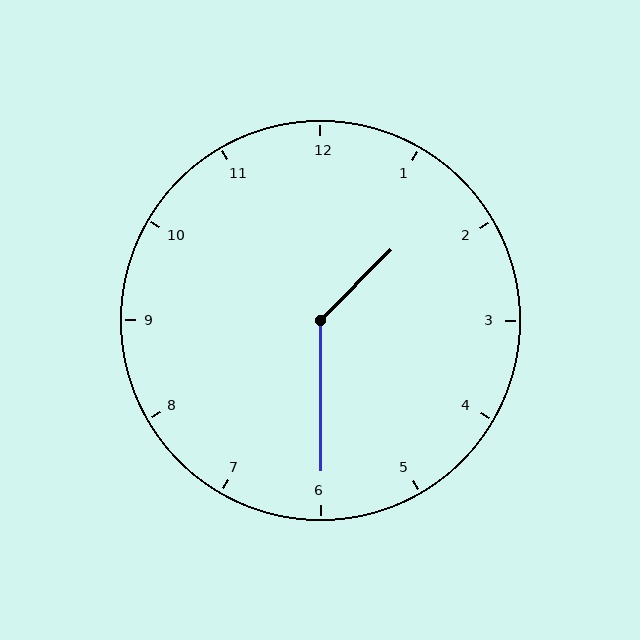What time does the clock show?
1:30.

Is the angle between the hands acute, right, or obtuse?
It is obtuse.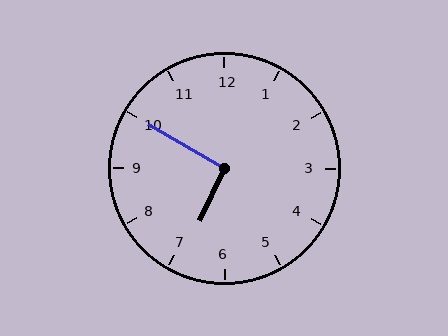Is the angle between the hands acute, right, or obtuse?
It is right.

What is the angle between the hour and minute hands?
Approximately 95 degrees.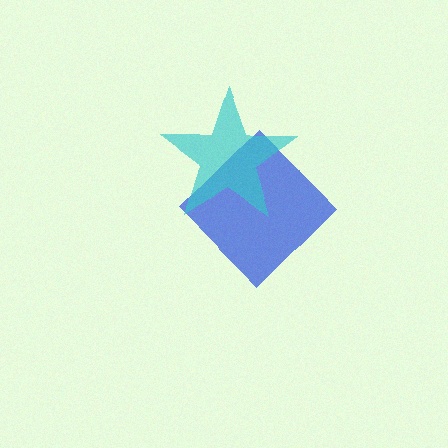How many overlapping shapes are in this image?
There are 2 overlapping shapes in the image.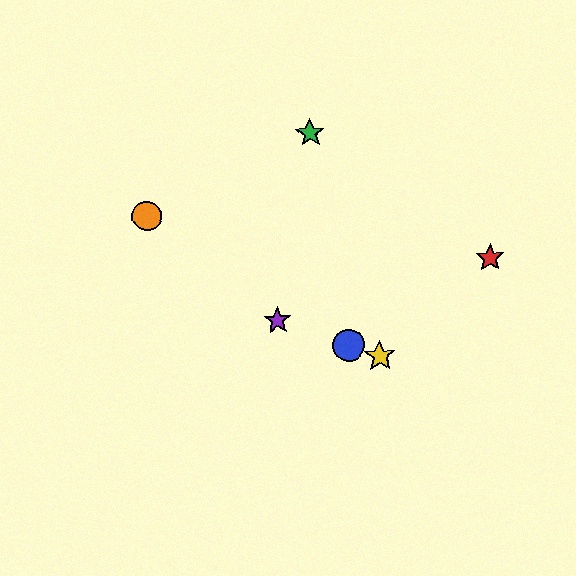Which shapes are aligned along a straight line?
The blue circle, the yellow star, the purple star are aligned along a straight line.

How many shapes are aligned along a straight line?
3 shapes (the blue circle, the yellow star, the purple star) are aligned along a straight line.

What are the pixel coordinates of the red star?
The red star is at (490, 258).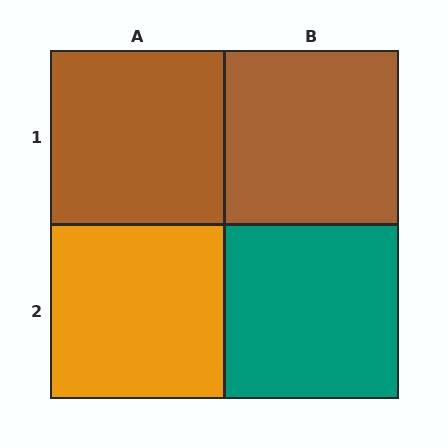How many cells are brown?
2 cells are brown.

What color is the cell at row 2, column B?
Teal.